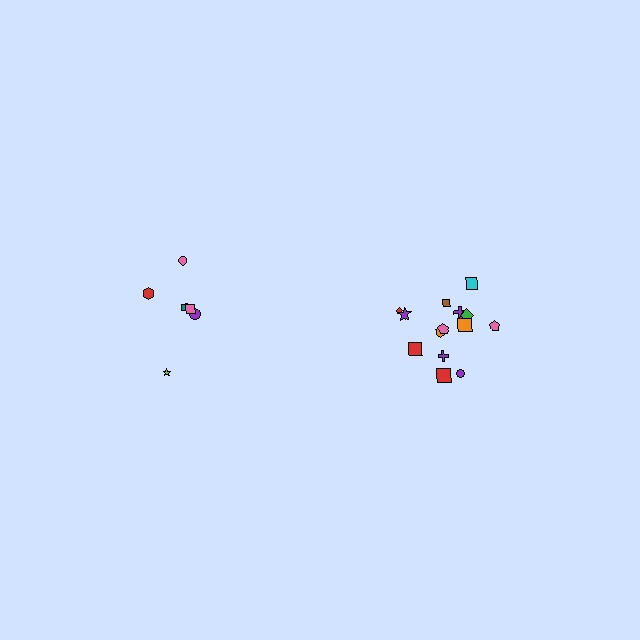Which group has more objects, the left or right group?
The right group.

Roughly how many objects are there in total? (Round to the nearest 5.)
Roughly 20 objects in total.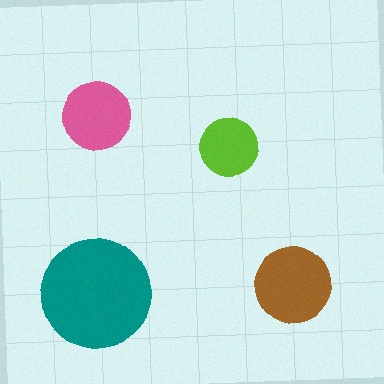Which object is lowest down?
The teal circle is bottommost.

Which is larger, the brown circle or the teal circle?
The teal one.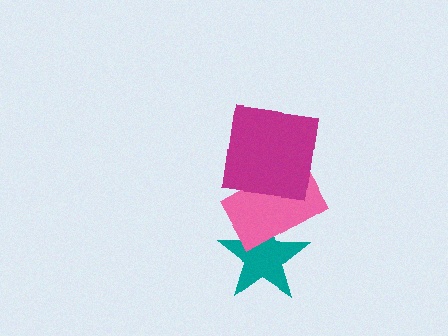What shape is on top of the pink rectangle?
The magenta square is on top of the pink rectangle.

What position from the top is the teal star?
The teal star is 3rd from the top.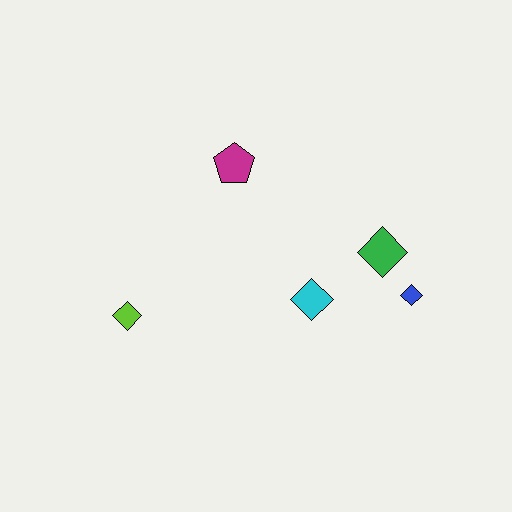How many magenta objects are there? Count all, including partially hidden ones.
There is 1 magenta object.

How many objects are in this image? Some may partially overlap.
There are 5 objects.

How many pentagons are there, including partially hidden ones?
There is 1 pentagon.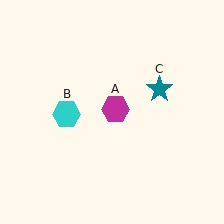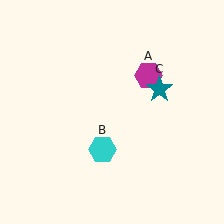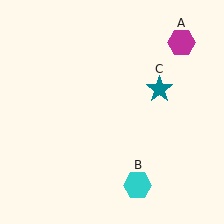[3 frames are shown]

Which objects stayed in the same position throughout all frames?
Teal star (object C) remained stationary.